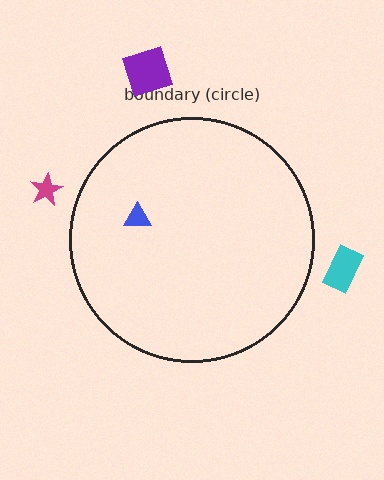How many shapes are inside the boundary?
1 inside, 3 outside.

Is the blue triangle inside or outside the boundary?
Inside.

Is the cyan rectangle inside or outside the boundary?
Outside.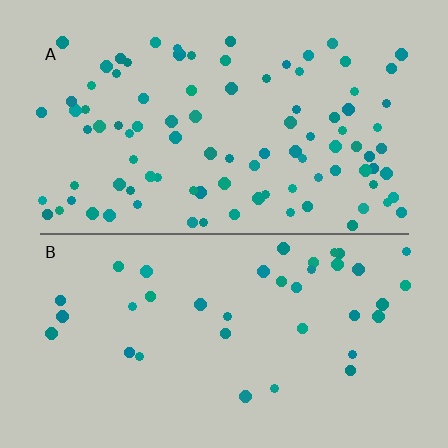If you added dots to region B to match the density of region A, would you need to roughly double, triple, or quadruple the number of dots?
Approximately triple.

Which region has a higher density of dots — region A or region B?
A (the top).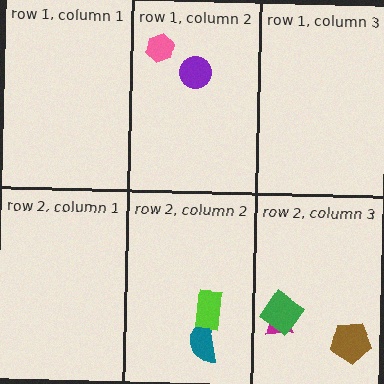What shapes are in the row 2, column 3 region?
The magenta trapezoid, the brown pentagon, the green diamond.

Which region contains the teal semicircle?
The row 2, column 2 region.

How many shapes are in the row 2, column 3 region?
3.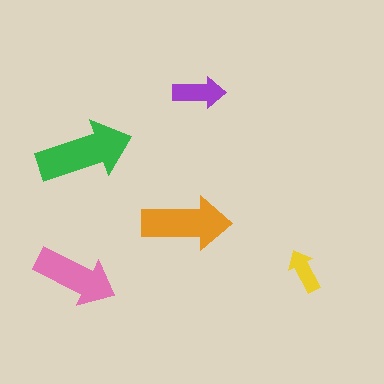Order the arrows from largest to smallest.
the green one, the orange one, the pink one, the purple one, the yellow one.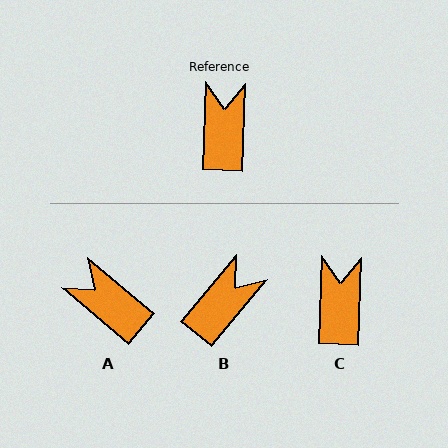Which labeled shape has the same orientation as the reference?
C.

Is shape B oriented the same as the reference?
No, it is off by about 38 degrees.